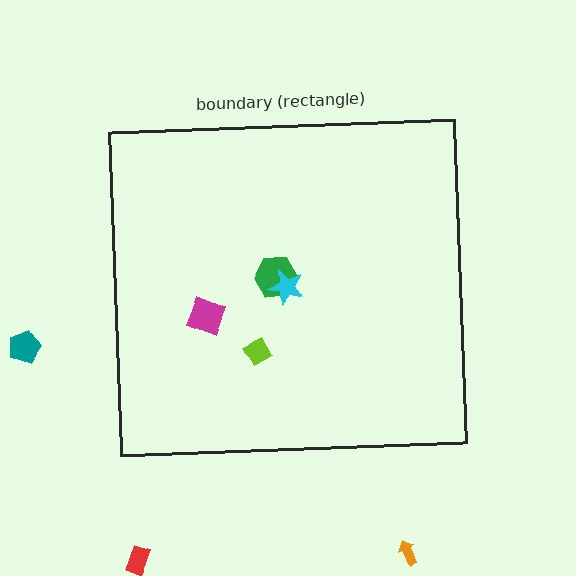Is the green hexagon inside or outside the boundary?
Inside.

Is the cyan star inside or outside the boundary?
Inside.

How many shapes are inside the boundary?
4 inside, 3 outside.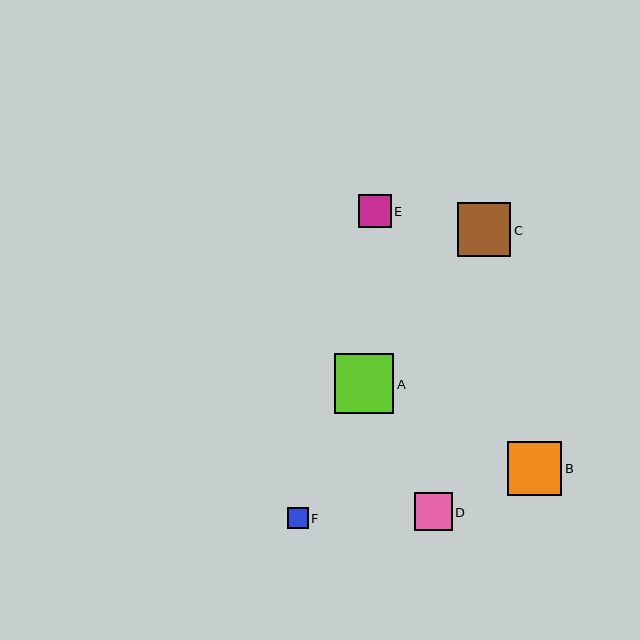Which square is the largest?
Square A is the largest with a size of approximately 60 pixels.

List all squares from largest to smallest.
From largest to smallest: A, B, C, D, E, F.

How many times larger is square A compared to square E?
Square A is approximately 1.8 times the size of square E.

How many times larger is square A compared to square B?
Square A is approximately 1.1 times the size of square B.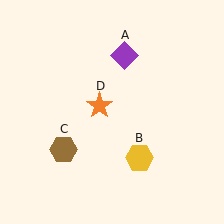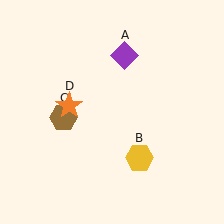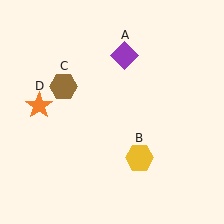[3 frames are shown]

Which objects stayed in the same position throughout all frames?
Purple diamond (object A) and yellow hexagon (object B) remained stationary.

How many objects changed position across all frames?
2 objects changed position: brown hexagon (object C), orange star (object D).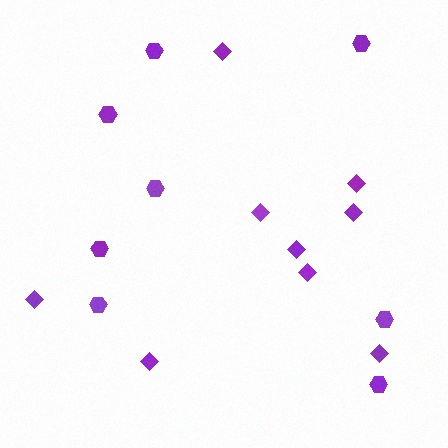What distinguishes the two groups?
There are 2 groups: one group of diamonds (9) and one group of hexagons (8).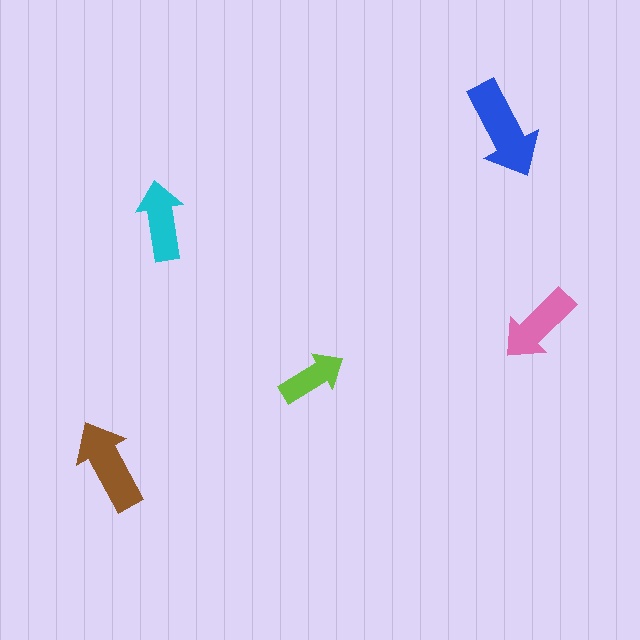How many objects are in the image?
There are 5 objects in the image.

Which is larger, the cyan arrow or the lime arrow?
The cyan one.